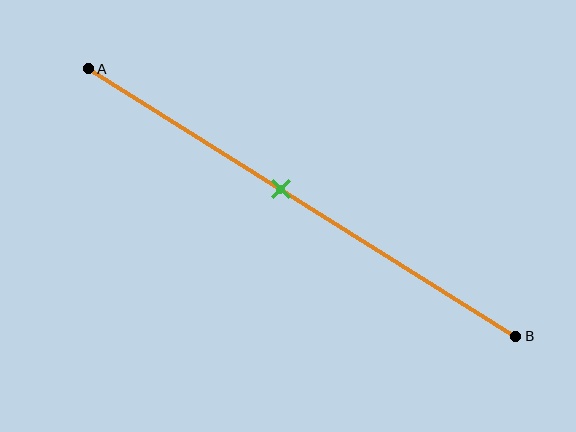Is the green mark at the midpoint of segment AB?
No, the mark is at about 45% from A, not at the 50% midpoint.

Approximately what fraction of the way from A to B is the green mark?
The green mark is approximately 45% of the way from A to B.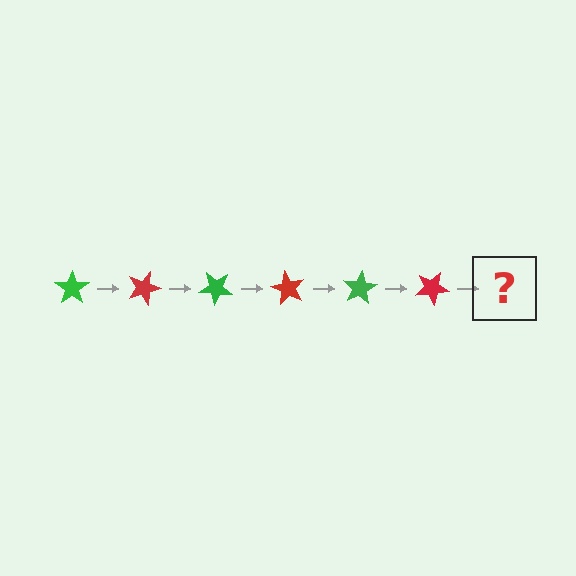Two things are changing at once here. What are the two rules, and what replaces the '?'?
The two rules are that it rotates 20 degrees each step and the color cycles through green and red. The '?' should be a green star, rotated 120 degrees from the start.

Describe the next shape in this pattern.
It should be a green star, rotated 120 degrees from the start.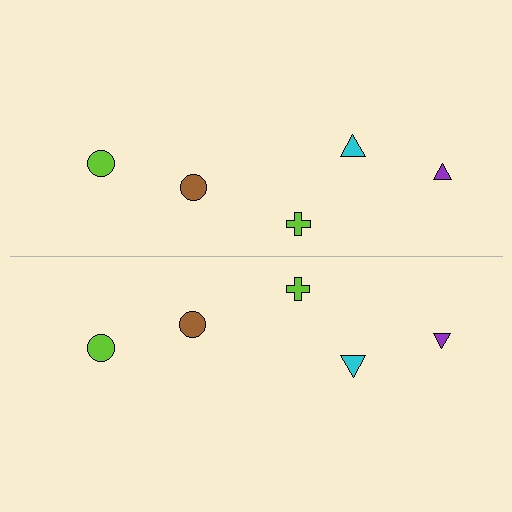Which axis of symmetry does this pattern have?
The pattern has a horizontal axis of symmetry running through the center of the image.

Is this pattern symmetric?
Yes, this pattern has bilateral (reflection) symmetry.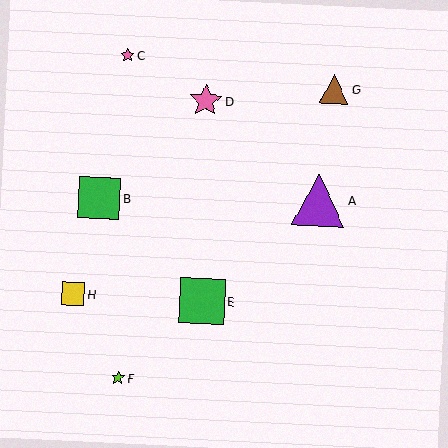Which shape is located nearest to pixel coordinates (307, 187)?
The purple triangle (labeled A) at (319, 200) is nearest to that location.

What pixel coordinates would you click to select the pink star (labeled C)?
Click at (127, 55) to select the pink star C.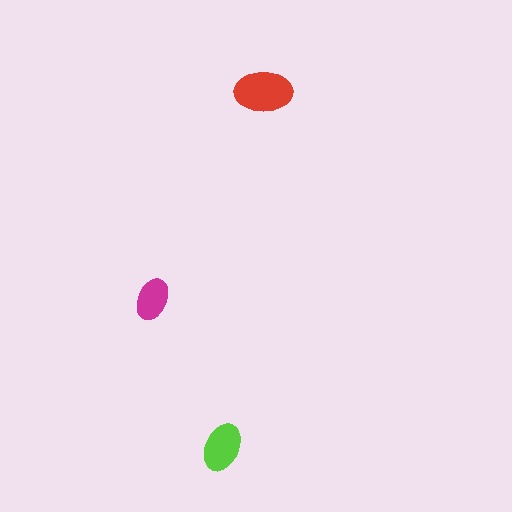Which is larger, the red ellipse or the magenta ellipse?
The red one.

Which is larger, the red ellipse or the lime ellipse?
The red one.